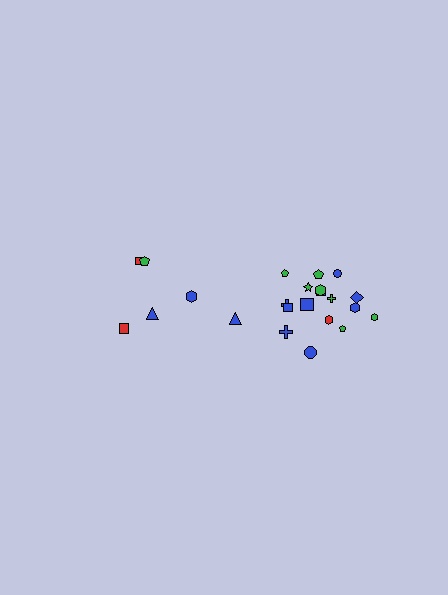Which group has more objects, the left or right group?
The right group.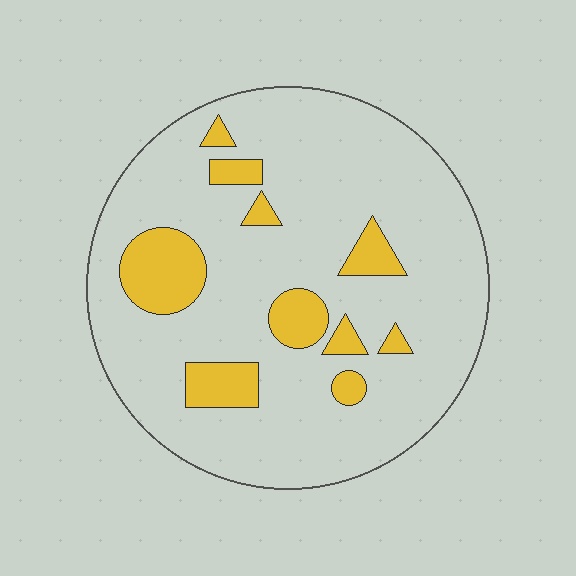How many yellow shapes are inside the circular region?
10.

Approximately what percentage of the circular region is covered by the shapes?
Approximately 15%.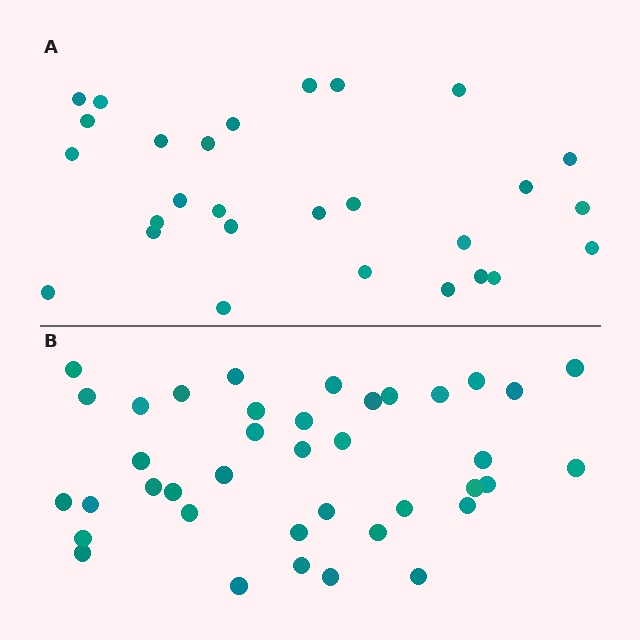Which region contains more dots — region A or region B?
Region B (the bottom region) has more dots.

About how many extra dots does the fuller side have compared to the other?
Region B has roughly 12 or so more dots than region A.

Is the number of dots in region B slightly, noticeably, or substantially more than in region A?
Region B has noticeably more, but not dramatically so. The ratio is roughly 1.4 to 1.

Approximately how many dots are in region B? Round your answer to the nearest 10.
About 40 dots. (The exact count is 39, which rounds to 40.)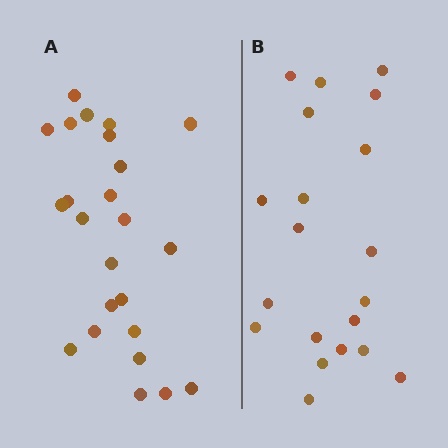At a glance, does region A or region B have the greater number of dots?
Region A (the left region) has more dots.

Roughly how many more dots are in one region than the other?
Region A has about 4 more dots than region B.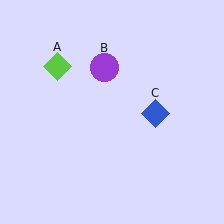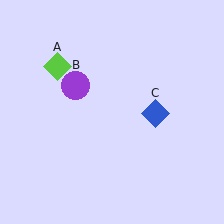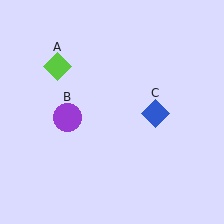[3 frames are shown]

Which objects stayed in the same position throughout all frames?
Lime diamond (object A) and blue diamond (object C) remained stationary.